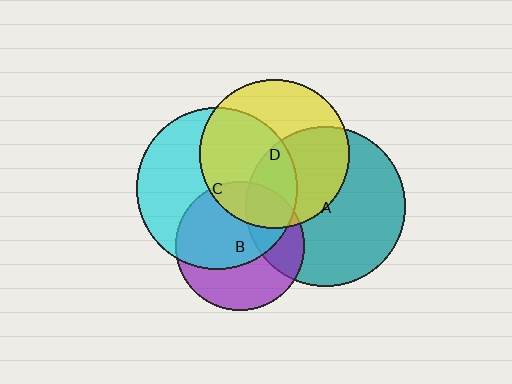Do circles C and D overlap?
Yes.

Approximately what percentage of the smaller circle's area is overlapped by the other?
Approximately 50%.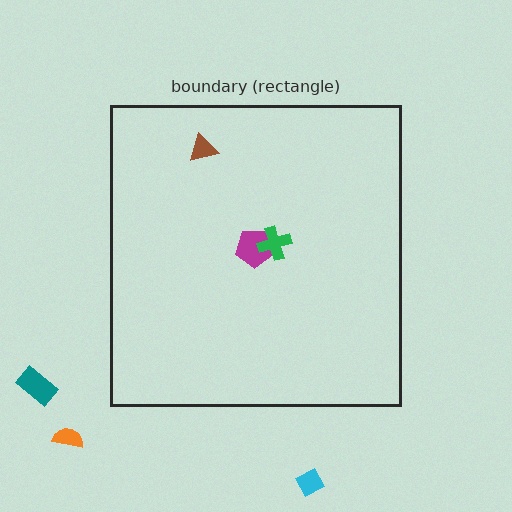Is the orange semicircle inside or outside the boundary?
Outside.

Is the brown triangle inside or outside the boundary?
Inside.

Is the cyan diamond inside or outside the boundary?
Outside.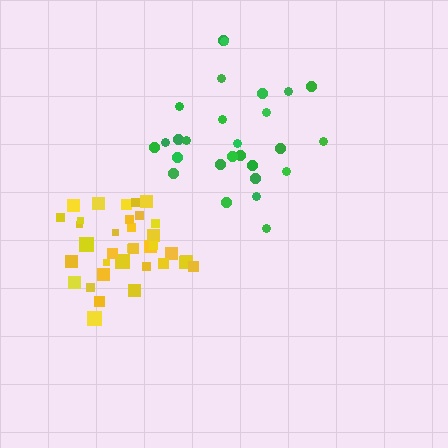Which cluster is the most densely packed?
Yellow.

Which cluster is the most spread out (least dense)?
Green.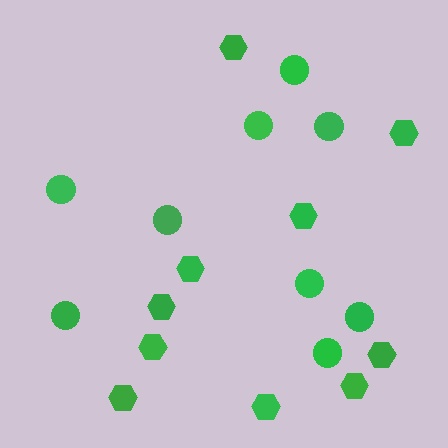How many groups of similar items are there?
There are 2 groups: one group of circles (9) and one group of hexagons (10).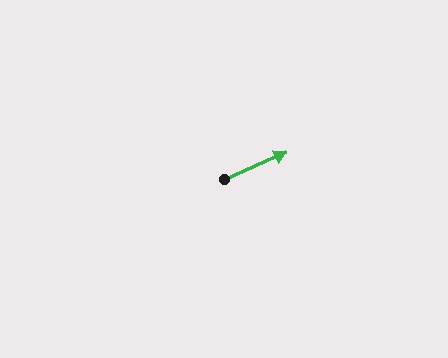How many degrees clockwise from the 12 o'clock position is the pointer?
Approximately 67 degrees.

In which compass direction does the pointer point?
Northeast.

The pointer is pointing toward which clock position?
Roughly 2 o'clock.